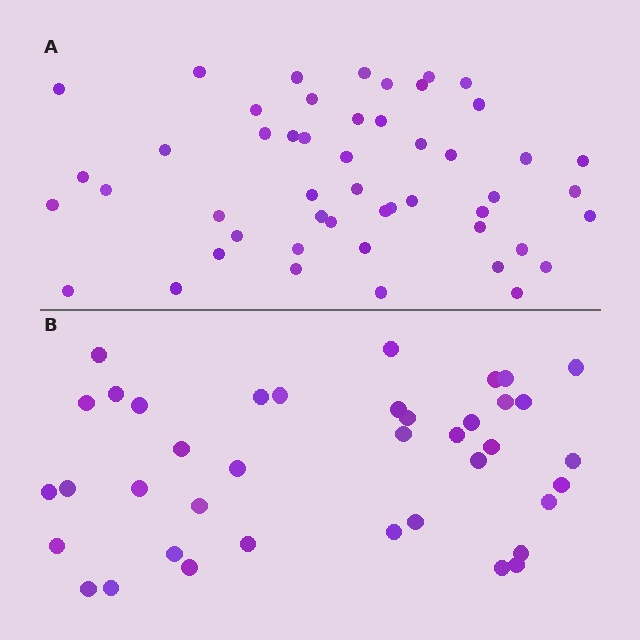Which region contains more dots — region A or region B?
Region A (the top region) has more dots.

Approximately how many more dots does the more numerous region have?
Region A has roughly 12 or so more dots than region B.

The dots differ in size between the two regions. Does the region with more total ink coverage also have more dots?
No. Region B has more total ink coverage because its dots are larger, but region A actually contains more individual dots. Total area can be misleading — the number of items is what matters here.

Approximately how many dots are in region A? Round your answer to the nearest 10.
About 50 dots.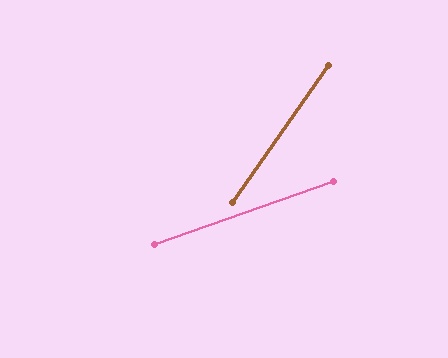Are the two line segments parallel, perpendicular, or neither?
Neither parallel nor perpendicular — they differ by about 35°.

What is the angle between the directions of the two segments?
Approximately 35 degrees.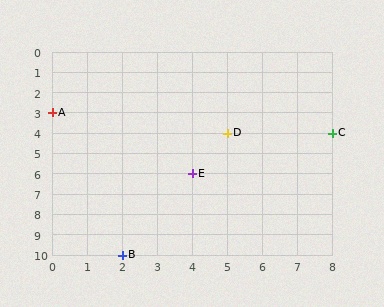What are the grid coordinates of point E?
Point E is at grid coordinates (4, 6).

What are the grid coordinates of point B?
Point B is at grid coordinates (2, 10).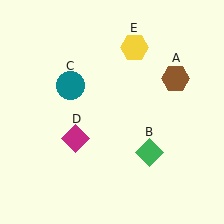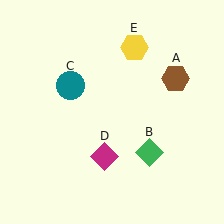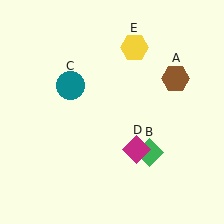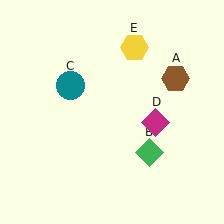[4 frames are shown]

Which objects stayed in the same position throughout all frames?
Brown hexagon (object A) and green diamond (object B) and teal circle (object C) and yellow hexagon (object E) remained stationary.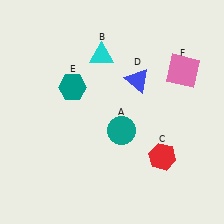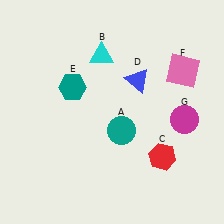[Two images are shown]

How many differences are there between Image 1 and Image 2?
There is 1 difference between the two images.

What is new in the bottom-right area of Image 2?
A magenta circle (G) was added in the bottom-right area of Image 2.